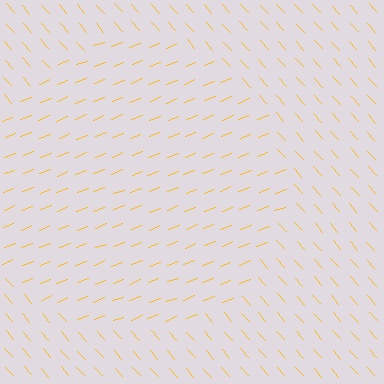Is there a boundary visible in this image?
Yes, there is a texture boundary formed by a change in line orientation.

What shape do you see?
I see a circle.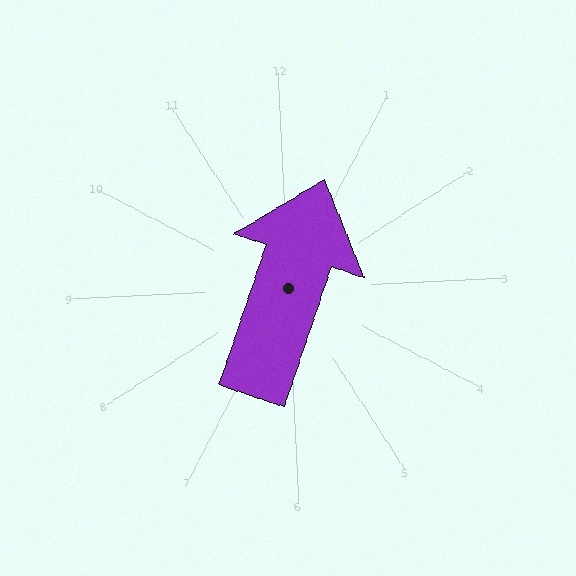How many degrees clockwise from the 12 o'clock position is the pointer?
Approximately 21 degrees.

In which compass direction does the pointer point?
North.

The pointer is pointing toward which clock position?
Roughly 1 o'clock.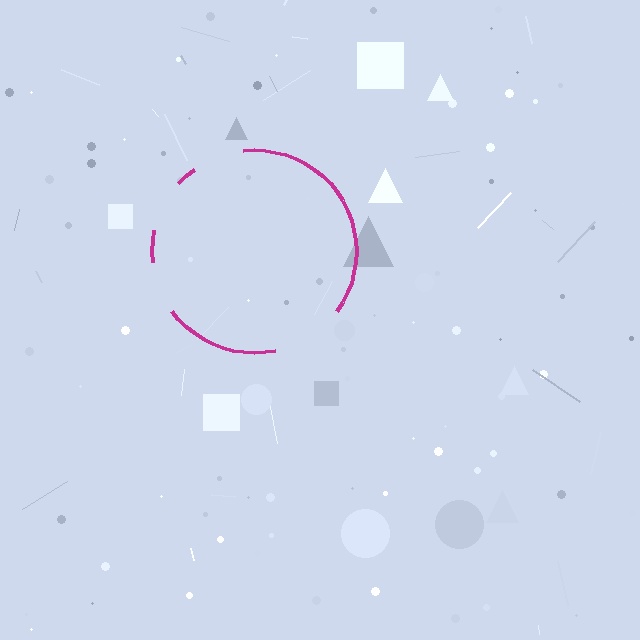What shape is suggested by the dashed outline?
The dashed outline suggests a circle.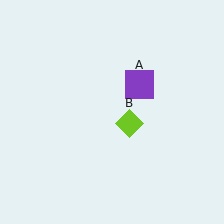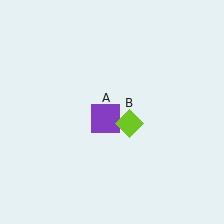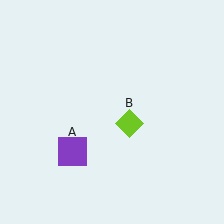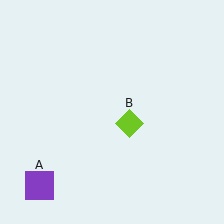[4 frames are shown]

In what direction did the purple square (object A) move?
The purple square (object A) moved down and to the left.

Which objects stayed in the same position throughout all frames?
Lime diamond (object B) remained stationary.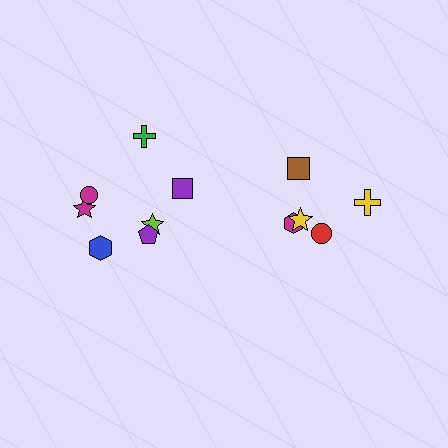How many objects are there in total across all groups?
There are 12 objects.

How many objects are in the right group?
There are 5 objects.